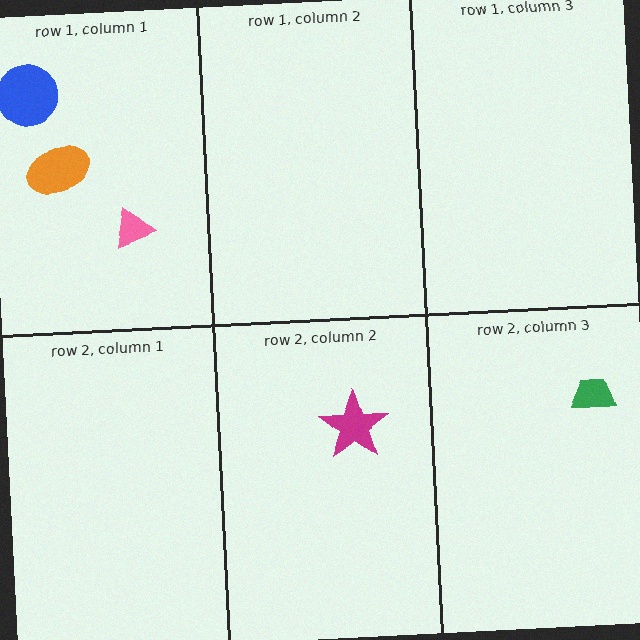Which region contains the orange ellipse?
The row 1, column 1 region.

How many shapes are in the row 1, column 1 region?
3.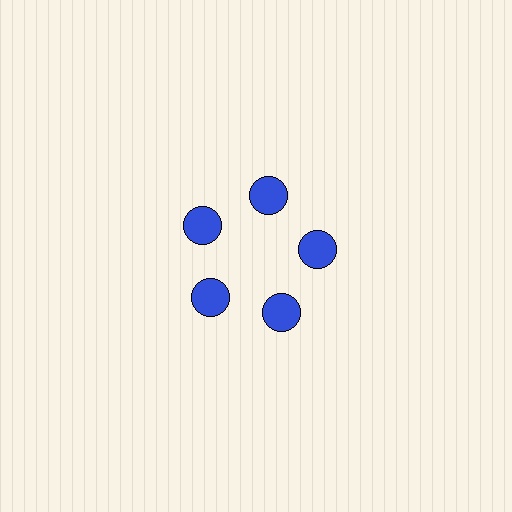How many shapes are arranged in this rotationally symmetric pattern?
There are 5 shapes, arranged in 5 groups of 1.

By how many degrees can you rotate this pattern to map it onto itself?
The pattern maps onto itself every 72 degrees of rotation.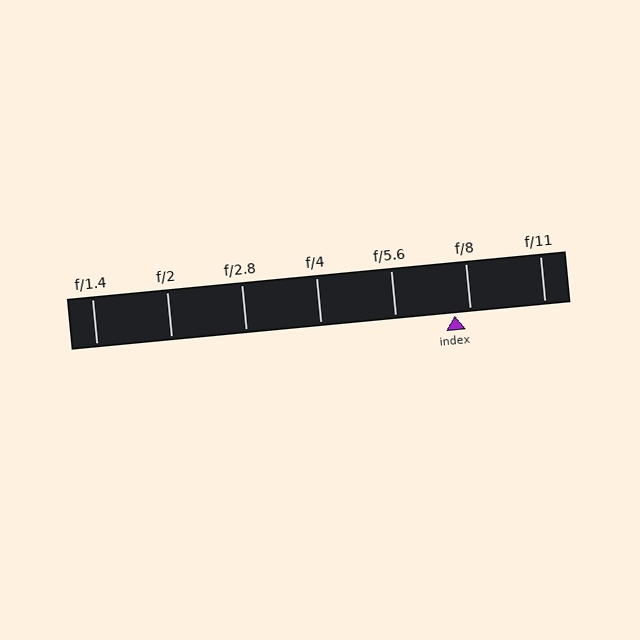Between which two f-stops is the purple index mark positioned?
The index mark is between f/5.6 and f/8.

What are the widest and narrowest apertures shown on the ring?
The widest aperture shown is f/1.4 and the narrowest is f/11.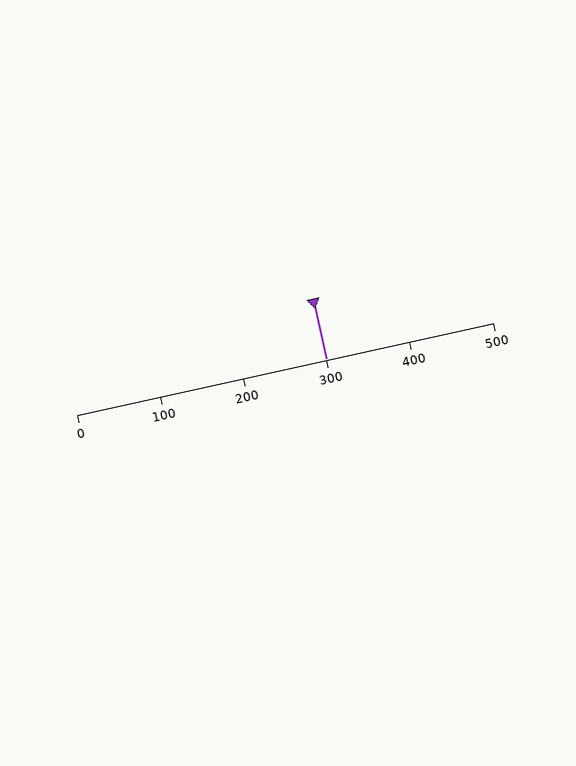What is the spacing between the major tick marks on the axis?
The major ticks are spaced 100 apart.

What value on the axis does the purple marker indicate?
The marker indicates approximately 300.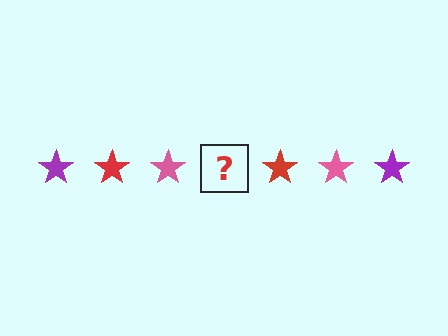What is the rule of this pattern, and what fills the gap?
The rule is that the pattern cycles through purple, red, pink stars. The gap should be filled with a purple star.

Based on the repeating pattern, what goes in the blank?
The blank should be a purple star.